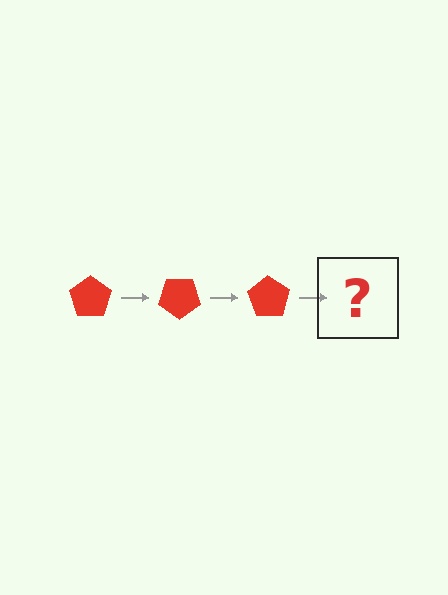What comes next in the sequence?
The next element should be a red pentagon rotated 105 degrees.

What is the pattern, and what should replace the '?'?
The pattern is that the pentagon rotates 35 degrees each step. The '?' should be a red pentagon rotated 105 degrees.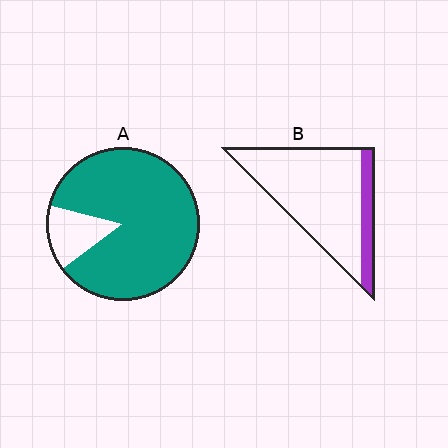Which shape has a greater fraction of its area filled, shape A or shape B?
Shape A.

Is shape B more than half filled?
No.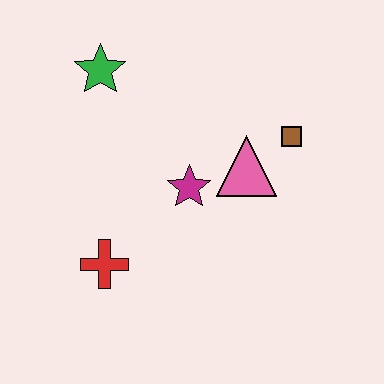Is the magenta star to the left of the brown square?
Yes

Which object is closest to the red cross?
The magenta star is closest to the red cross.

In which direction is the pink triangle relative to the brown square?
The pink triangle is to the left of the brown square.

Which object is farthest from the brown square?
The red cross is farthest from the brown square.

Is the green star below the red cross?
No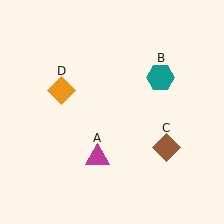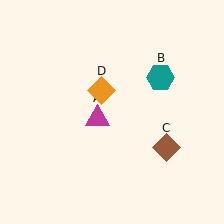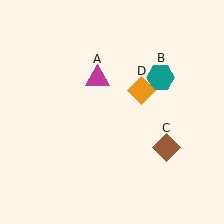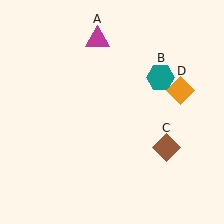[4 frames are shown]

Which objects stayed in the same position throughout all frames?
Teal hexagon (object B) and brown diamond (object C) remained stationary.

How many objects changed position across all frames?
2 objects changed position: magenta triangle (object A), orange diamond (object D).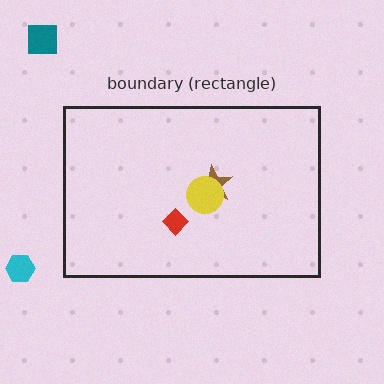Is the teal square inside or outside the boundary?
Outside.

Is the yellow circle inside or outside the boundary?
Inside.